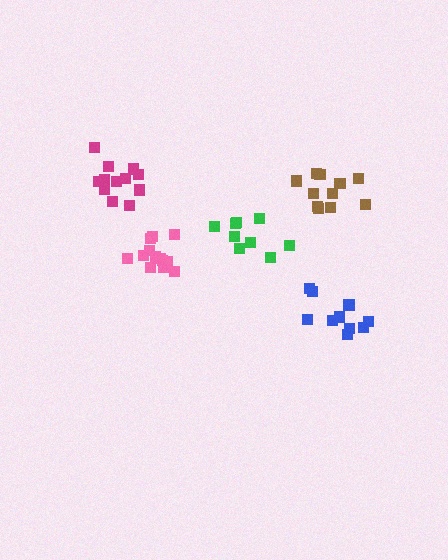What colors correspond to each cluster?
The clusters are colored: magenta, blue, pink, green, brown.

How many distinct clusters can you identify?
There are 5 distinct clusters.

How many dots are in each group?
Group 1: 12 dots, Group 2: 10 dots, Group 3: 13 dots, Group 4: 9 dots, Group 5: 11 dots (55 total).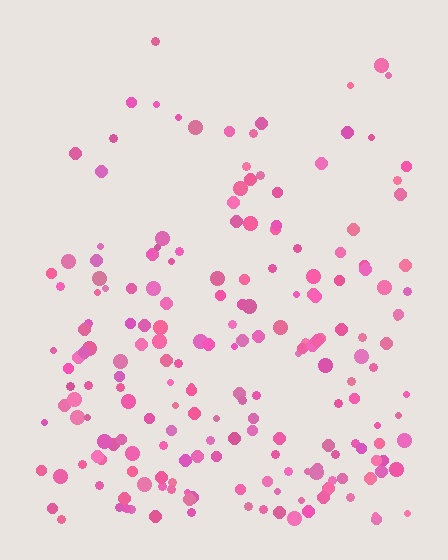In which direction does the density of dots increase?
From top to bottom, with the bottom side densest.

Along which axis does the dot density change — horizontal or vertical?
Vertical.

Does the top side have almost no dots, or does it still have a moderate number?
Still a moderate number, just noticeably fewer than the bottom.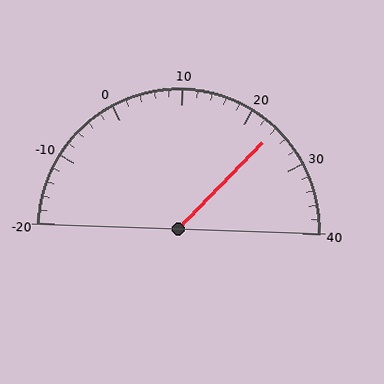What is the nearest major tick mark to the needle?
The nearest major tick mark is 20.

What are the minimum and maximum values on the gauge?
The gauge ranges from -20 to 40.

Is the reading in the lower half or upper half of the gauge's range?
The reading is in the upper half of the range (-20 to 40).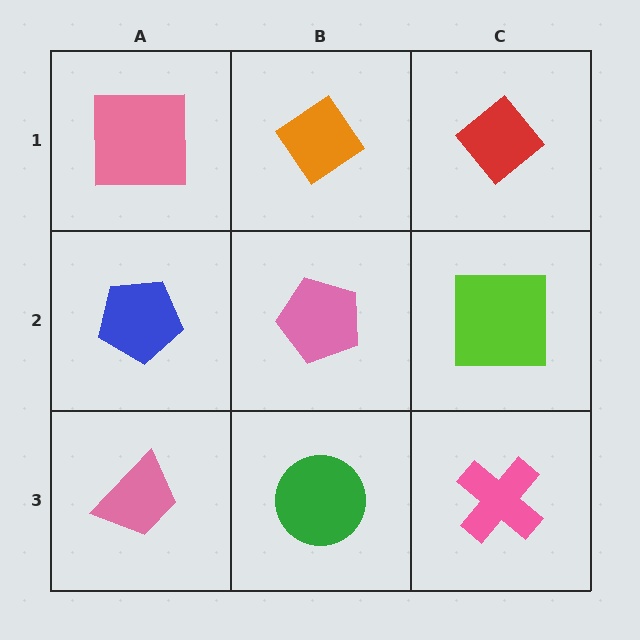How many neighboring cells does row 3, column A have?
2.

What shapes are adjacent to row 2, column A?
A pink square (row 1, column A), a pink trapezoid (row 3, column A), a pink pentagon (row 2, column B).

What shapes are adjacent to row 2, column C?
A red diamond (row 1, column C), a pink cross (row 3, column C), a pink pentagon (row 2, column B).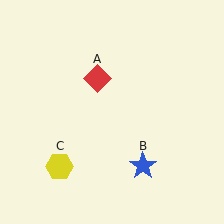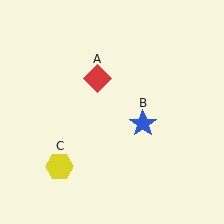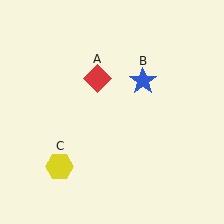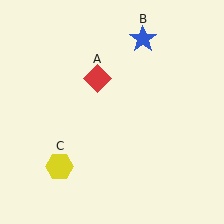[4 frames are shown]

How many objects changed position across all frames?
1 object changed position: blue star (object B).